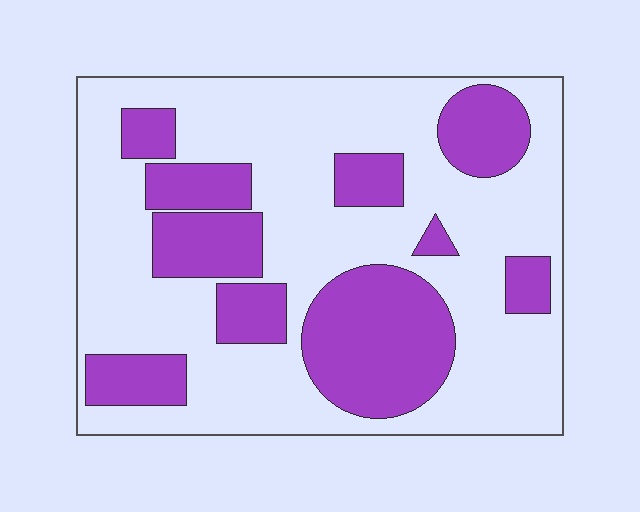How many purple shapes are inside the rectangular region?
10.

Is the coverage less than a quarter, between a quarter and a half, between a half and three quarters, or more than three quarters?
Between a quarter and a half.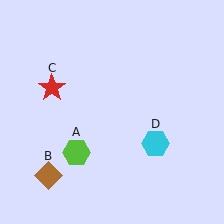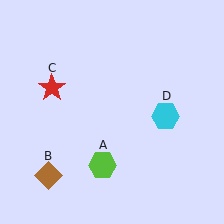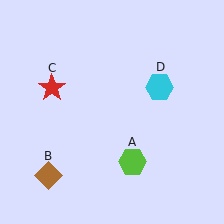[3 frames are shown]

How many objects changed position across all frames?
2 objects changed position: lime hexagon (object A), cyan hexagon (object D).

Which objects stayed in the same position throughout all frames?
Brown diamond (object B) and red star (object C) remained stationary.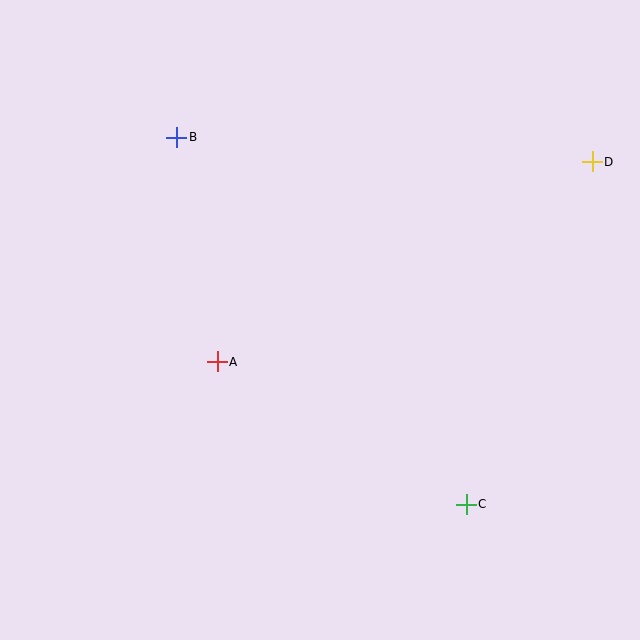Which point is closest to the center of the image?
Point A at (217, 362) is closest to the center.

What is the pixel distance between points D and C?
The distance between D and C is 365 pixels.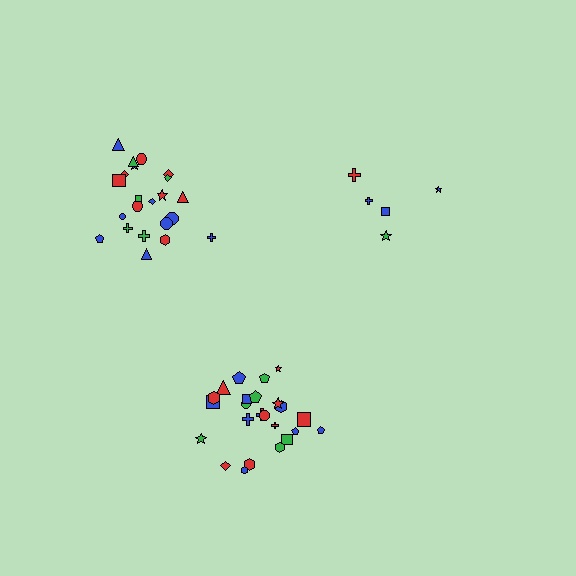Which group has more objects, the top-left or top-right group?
The top-left group.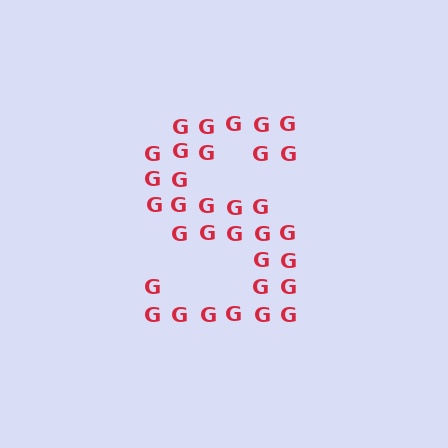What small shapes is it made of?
It is made of small letter G's.